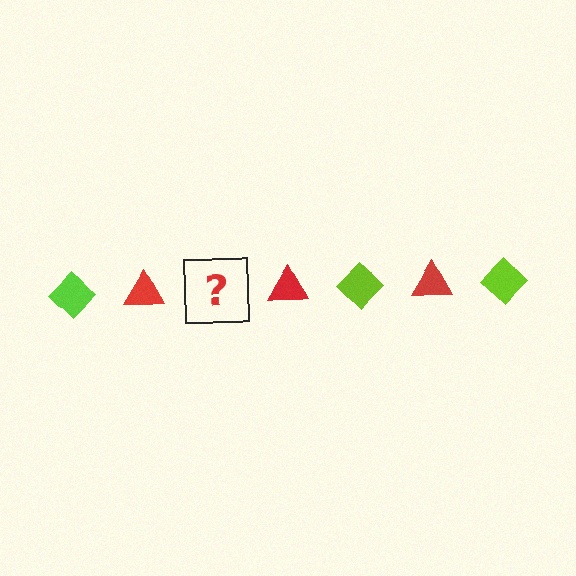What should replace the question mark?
The question mark should be replaced with a lime diamond.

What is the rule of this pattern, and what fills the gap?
The rule is that the pattern alternates between lime diamond and red triangle. The gap should be filled with a lime diamond.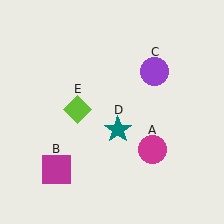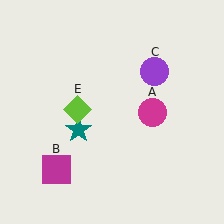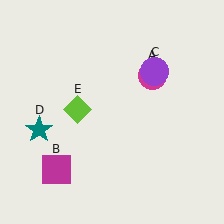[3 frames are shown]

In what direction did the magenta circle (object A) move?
The magenta circle (object A) moved up.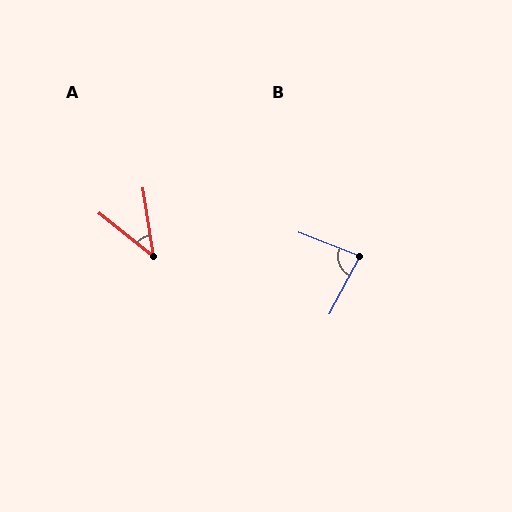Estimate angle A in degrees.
Approximately 43 degrees.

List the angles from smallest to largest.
A (43°), B (84°).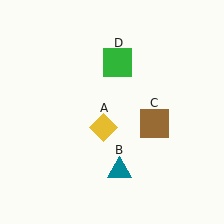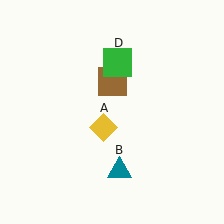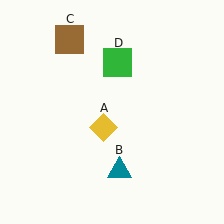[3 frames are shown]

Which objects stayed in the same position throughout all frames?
Yellow diamond (object A) and teal triangle (object B) and green square (object D) remained stationary.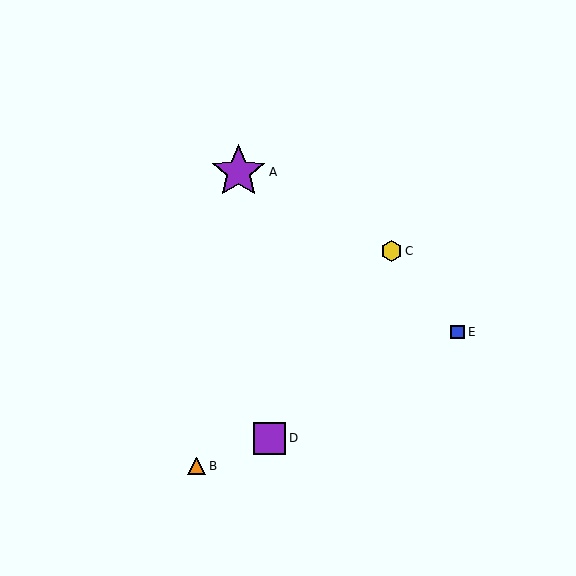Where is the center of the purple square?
The center of the purple square is at (270, 438).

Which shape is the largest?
The purple star (labeled A) is the largest.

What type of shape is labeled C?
Shape C is a yellow hexagon.